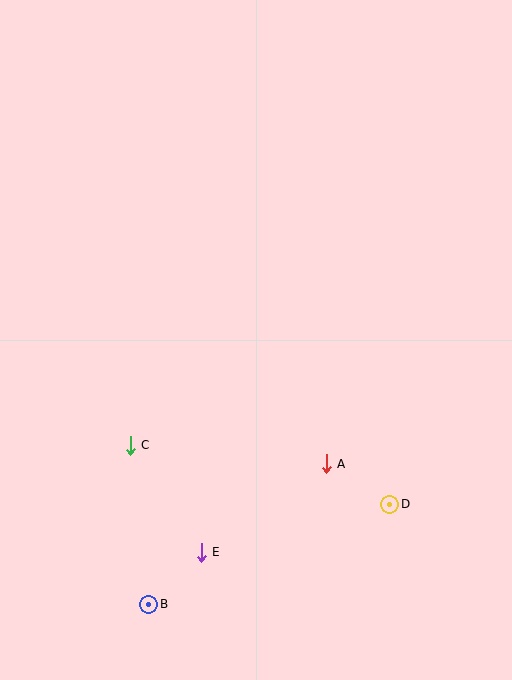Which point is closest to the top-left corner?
Point C is closest to the top-left corner.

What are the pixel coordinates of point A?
Point A is at (326, 464).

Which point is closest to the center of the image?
Point A at (326, 464) is closest to the center.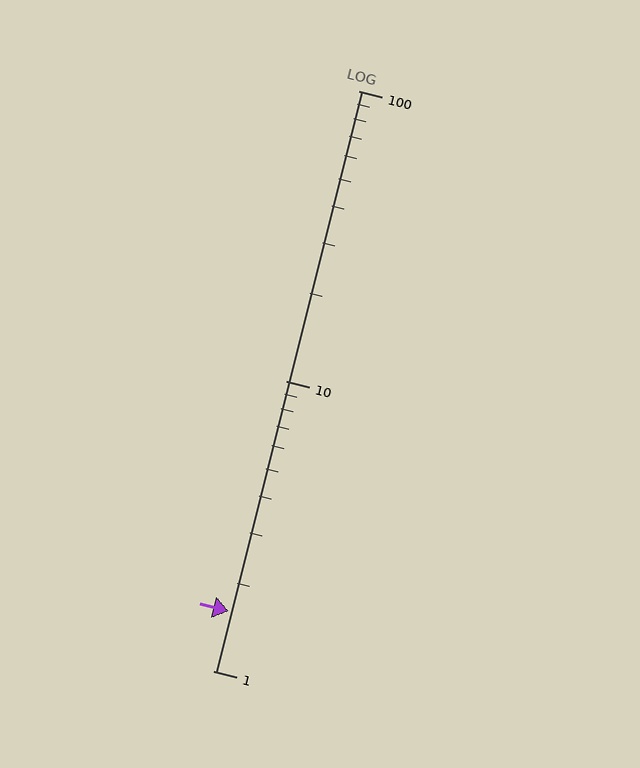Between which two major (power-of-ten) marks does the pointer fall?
The pointer is between 1 and 10.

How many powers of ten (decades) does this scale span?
The scale spans 2 decades, from 1 to 100.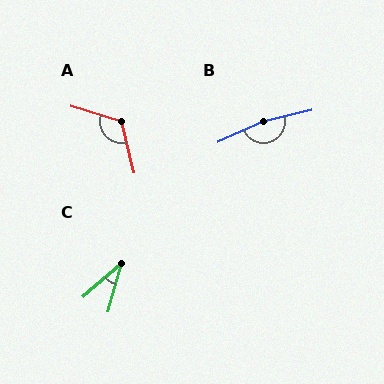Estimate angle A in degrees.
Approximately 121 degrees.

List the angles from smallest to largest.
C (33°), A (121°), B (169°).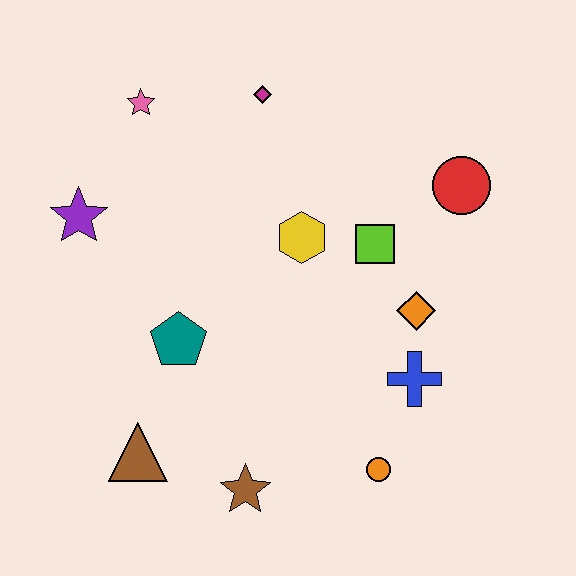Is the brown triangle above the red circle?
No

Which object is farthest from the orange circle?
The pink star is farthest from the orange circle.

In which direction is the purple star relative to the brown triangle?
The purple star is above the brown triangle.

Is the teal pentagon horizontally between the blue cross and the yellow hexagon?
No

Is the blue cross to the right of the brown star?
Yes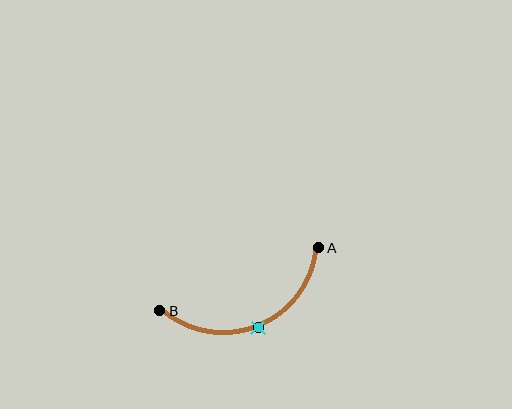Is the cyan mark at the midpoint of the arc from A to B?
Yes. The cyan mark lies on the arc at equal arc-length from both A and B — it is the arc midpoint.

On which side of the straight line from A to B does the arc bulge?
The arc bulges below the straight line connecting A and B.